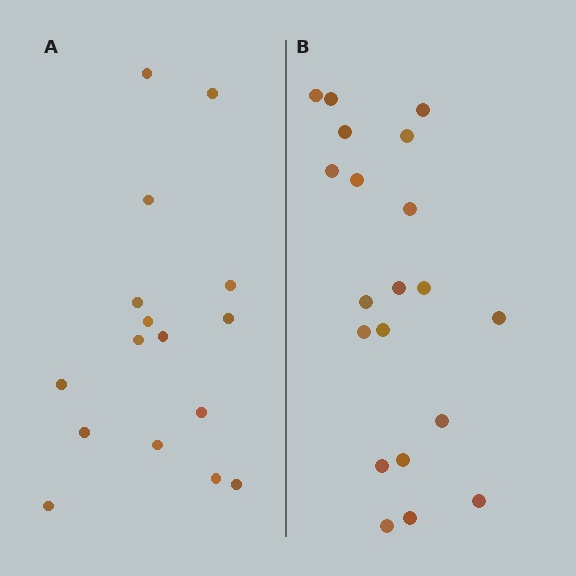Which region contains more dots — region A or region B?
Region B (the right region) has more dots.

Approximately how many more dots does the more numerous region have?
Region B has about 4 more dots than region A.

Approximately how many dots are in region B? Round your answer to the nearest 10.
About 20 dots.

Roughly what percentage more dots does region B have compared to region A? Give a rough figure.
About 25% more.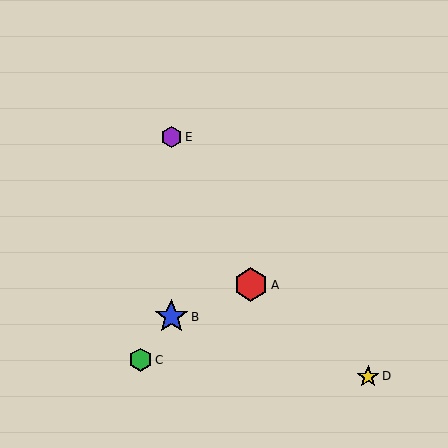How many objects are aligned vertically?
2 objects (B, E) are aligned vertically.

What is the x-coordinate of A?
Object A is at x≈251.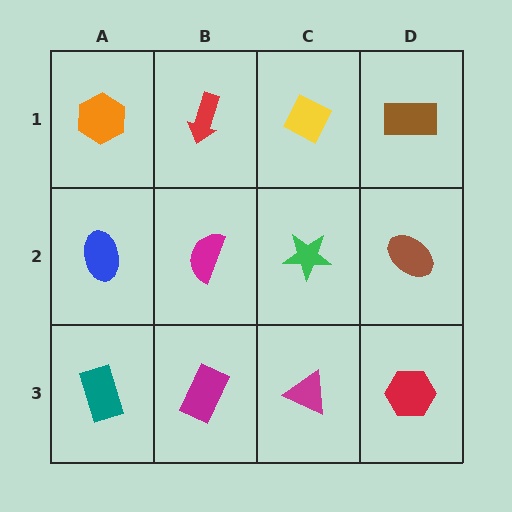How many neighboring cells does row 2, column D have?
3.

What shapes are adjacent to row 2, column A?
An orange hexagon (row 1, column A), a teal rectangle (row 3, column A), a magenta semicircle (row 2, column B).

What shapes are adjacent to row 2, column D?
A brown rectangle (row 1, column D), a red hexagon (row 3, column D), a green star (row 2, column C).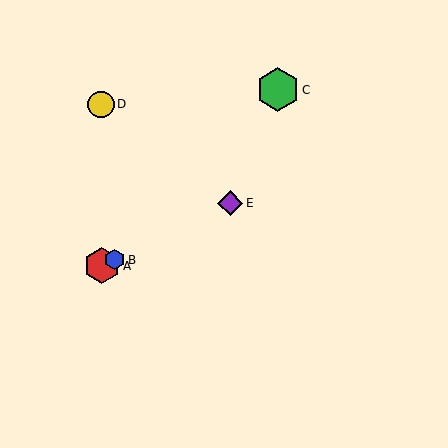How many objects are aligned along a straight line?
3 objects (A, B, E) are aligned along a straight line.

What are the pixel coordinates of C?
Object C is at (278, 90).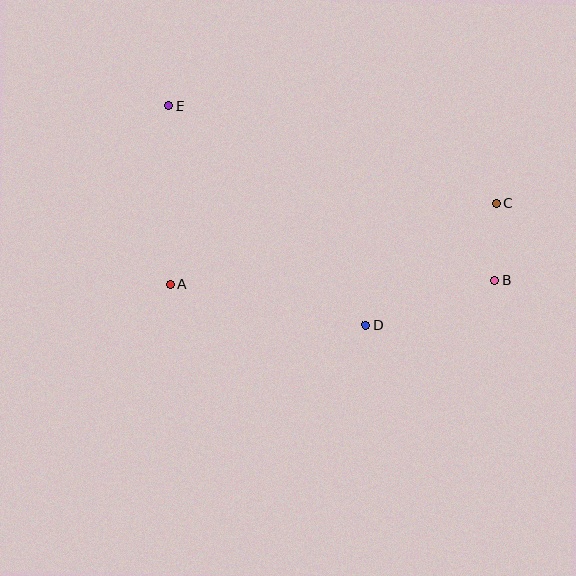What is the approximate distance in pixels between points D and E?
The distance between D and E is approximately 295 pixels.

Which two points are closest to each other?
Points B and C are closest to each other.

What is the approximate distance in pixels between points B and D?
The distance between B and D is approximately 136 pixels.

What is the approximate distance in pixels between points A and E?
The distance between A and E is approximately 179 pixels.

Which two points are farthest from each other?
Points B and E are farthest from each other.